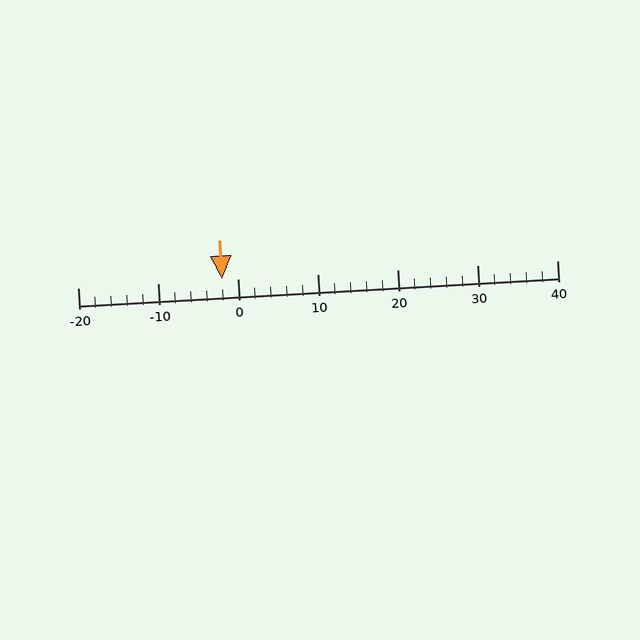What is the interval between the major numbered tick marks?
The major tick marks are spaced 10 units apart.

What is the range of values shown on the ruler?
The ruler shows values from -20 to 40.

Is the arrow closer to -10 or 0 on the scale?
The arrow is closer to 0.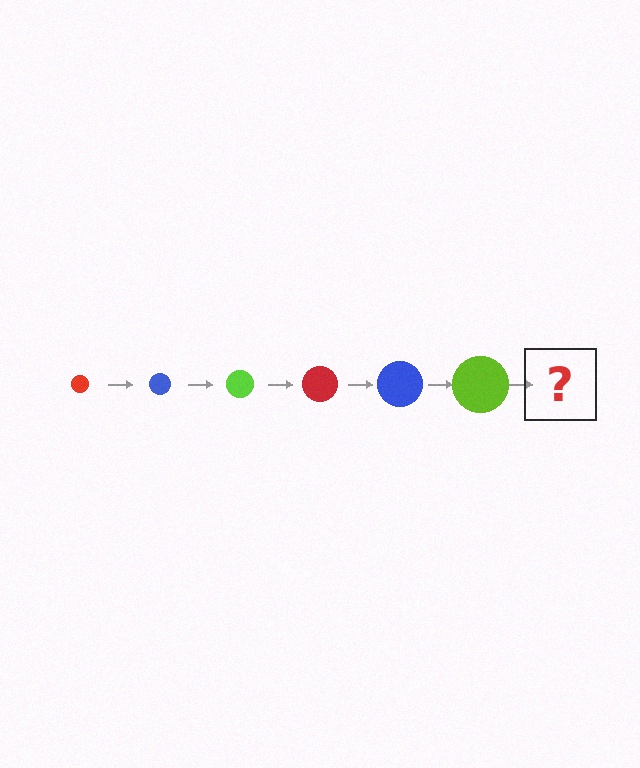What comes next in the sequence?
The next element should be a red circle, larger than the previous one.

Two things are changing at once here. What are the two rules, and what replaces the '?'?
The two rules are that the circle grows larger each step and the color cycles through red, blue, and lime. The '?' should be a red circle, larger than the previous one.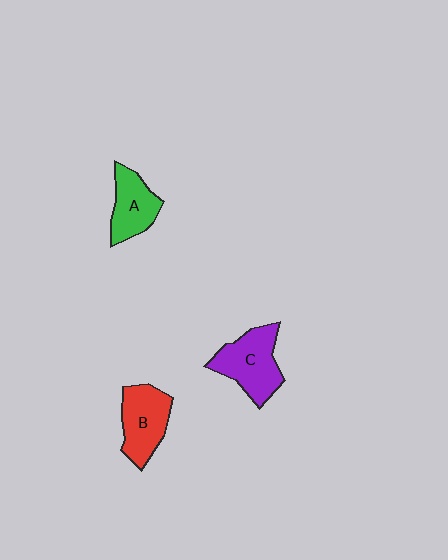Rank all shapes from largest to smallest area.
From largest to smallest: C (purple), B (red), A (green).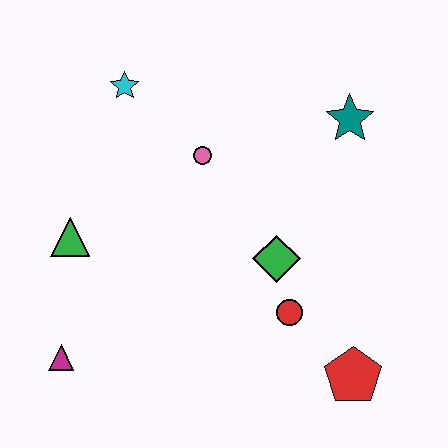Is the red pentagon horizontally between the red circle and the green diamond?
No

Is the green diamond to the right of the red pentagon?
No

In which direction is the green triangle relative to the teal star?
The green triangle is to the left of the teal star.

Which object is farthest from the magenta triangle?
The teal star is farthest from the magenta triangle.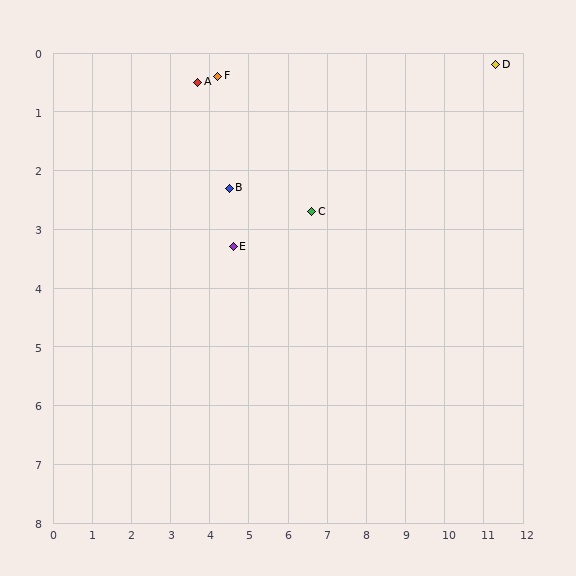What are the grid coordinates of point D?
Point D is at approximately (11.3, 0.2).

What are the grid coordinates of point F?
Point F is at approximately (4.2, 0.4).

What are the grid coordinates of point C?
Point C is at approximately (6.6, 2.7).